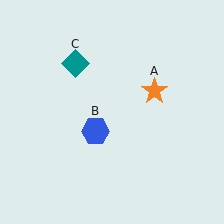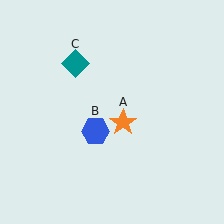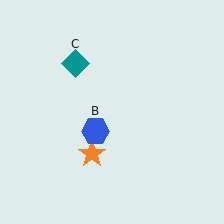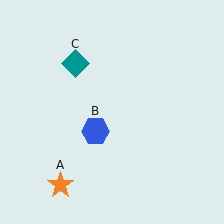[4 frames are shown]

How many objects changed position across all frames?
1 object changed position: orange star (object A).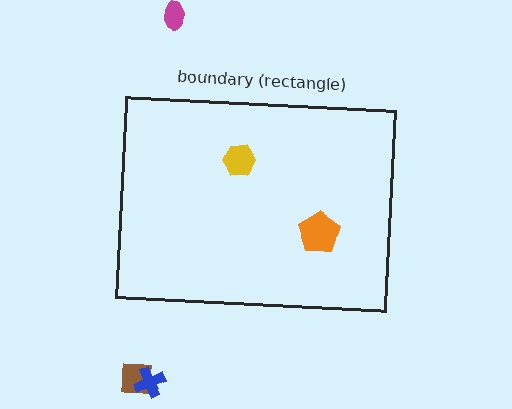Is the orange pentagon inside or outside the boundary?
Inside.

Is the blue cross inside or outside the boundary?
Outside.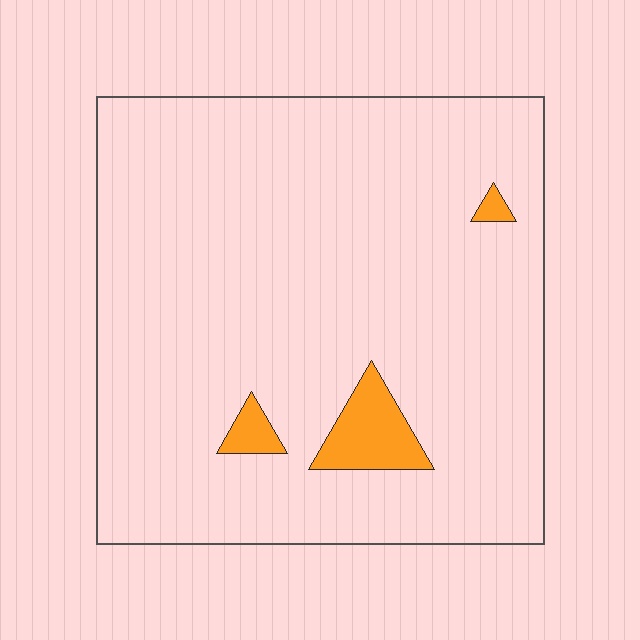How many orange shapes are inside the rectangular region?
3.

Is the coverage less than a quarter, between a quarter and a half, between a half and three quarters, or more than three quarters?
Less than a quarter.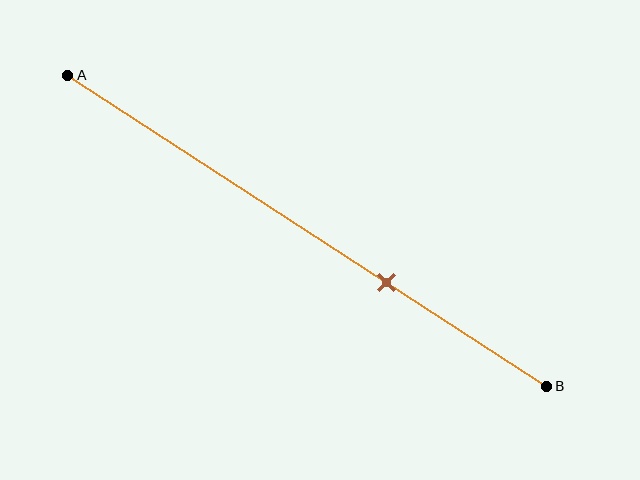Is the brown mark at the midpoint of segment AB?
No, the mark is at about 65% from A, not at the 50% midpoint.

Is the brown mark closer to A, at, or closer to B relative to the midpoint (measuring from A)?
The brown mark is closer to point B than the midpoint of segment AB.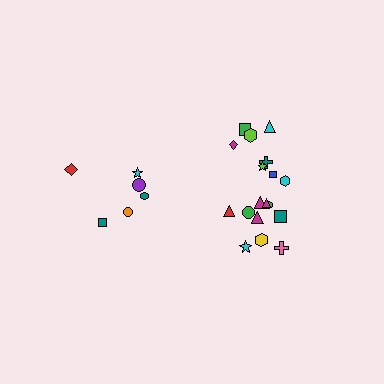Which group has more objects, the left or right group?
The right group.